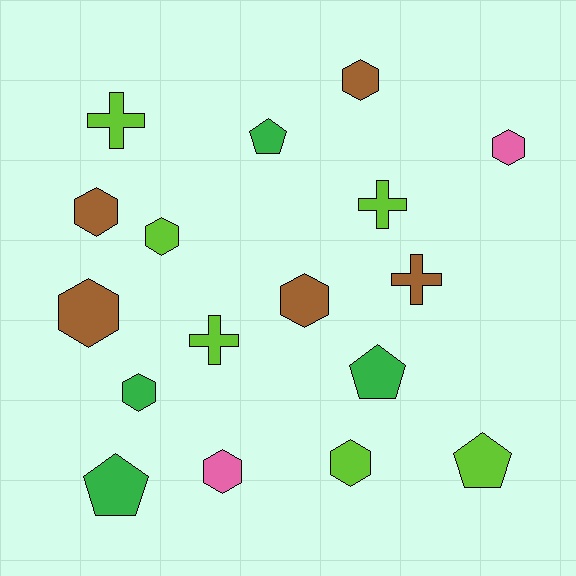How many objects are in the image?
There are 17 objects.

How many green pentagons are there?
There are 3 green pentagons.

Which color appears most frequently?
Lime, with 6 objects.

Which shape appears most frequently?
Hexagon, with 9 objects.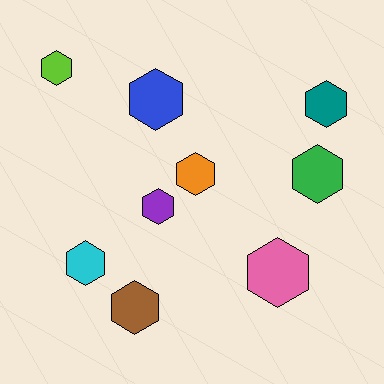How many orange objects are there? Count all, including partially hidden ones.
There is 1 orange object.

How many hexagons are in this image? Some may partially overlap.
There are 9 hexagons.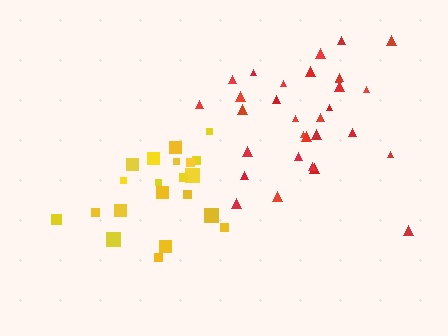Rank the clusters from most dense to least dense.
yellow, red.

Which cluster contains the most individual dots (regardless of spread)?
Red (31).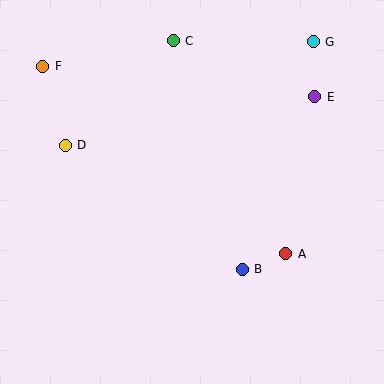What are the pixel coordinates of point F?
Point F is at (43, 66).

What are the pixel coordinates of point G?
Point G is at (313, 42).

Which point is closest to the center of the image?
Point B at (242, 269) is closest to the center.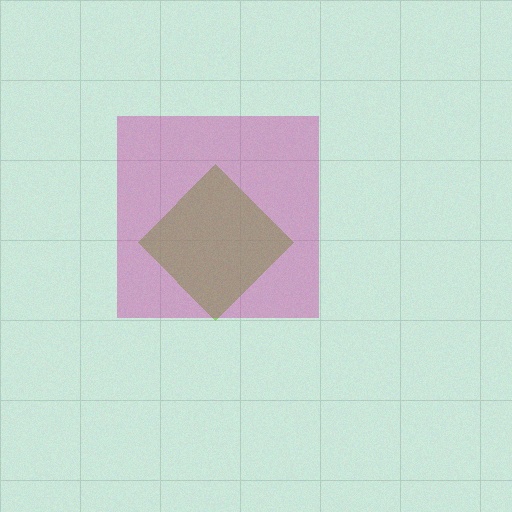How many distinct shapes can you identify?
There are 2 distinct shapes: a lime diamond, a magenta square.